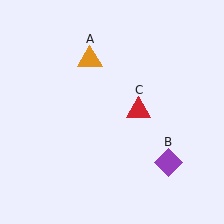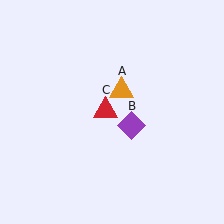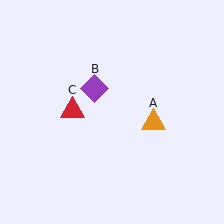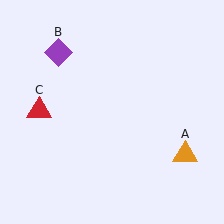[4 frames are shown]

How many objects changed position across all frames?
3 objects changed position: orange triangle (object A), purple diamond (object B), red triangle (object C).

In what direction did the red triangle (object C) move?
The red triangle (object C) moved left.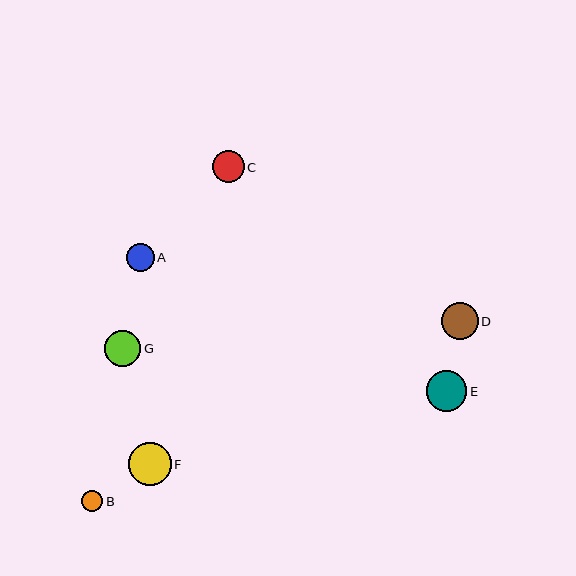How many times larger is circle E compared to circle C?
Circle E is approximately 1.3 times the size of circle C.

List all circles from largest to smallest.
From largest to smallest: F, E, D, G, C, A, B.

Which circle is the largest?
Circle F is the largest with a size of approximately 43 pixels.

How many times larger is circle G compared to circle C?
Circle G is approximately 1.1 times the size of circle C.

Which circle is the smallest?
Circle B is the smallest with a size of approximately 21 pixels.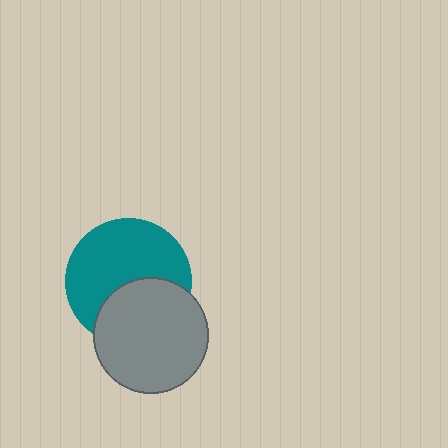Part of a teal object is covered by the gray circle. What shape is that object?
It is a circle.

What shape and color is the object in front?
The object in front is a gray circle.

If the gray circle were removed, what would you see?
You would see the complete teal circle.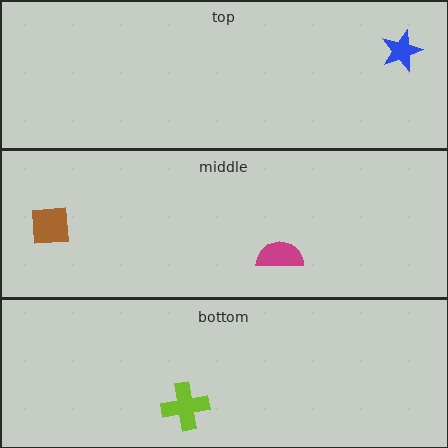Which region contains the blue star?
The top region.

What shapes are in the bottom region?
The lime cross.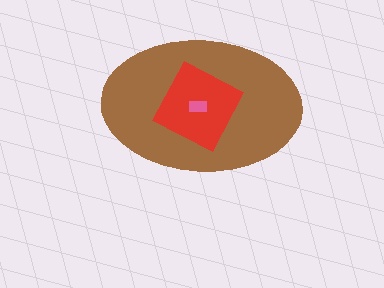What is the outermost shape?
The brown ellipse.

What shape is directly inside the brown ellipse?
The red square.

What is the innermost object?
The pink rectangle.